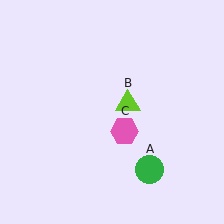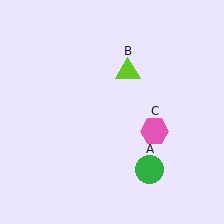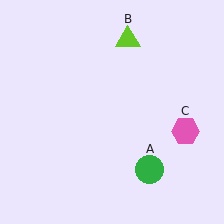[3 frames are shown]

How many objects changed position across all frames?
2 objects changed position: lime triangle (object B), pink hexagon (object C).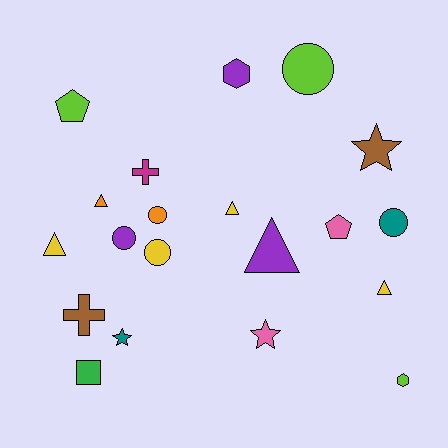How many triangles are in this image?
There are 5 triangles.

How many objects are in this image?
There are 20 objects.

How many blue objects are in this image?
There are no blue objects.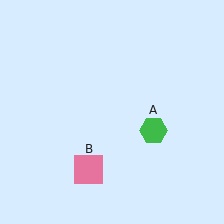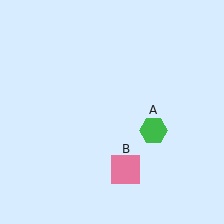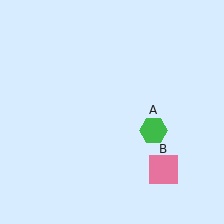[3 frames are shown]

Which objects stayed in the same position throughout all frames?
Green hexagon (object A) remained stationary.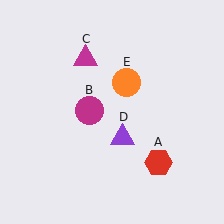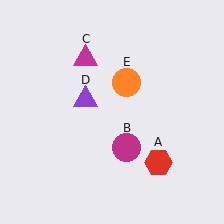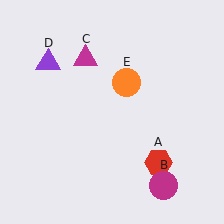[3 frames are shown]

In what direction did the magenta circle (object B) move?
The magenta circle (object B) moved down and to the right.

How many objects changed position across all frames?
2 objects changed position: magenta circle (object B), purple triangle (object D).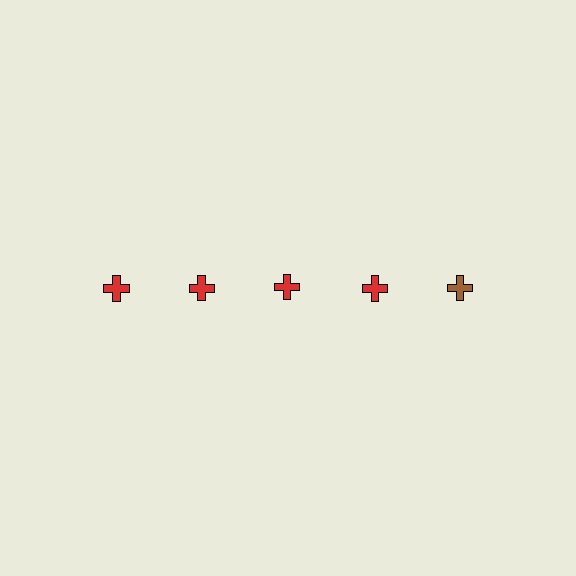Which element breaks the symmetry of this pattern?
The brown cross in the top row, rightmost column breaks the symmetry. All other shapes are red crosses.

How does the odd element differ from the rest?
It has a different color: brown instead of red.